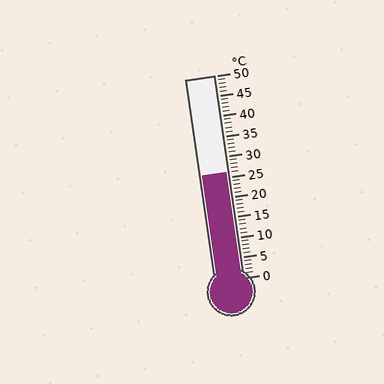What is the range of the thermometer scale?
The thermometer scale ranges from 0°C to 50°C.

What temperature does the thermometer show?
The thermometer shows approximately 26°C.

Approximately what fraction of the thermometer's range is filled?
The thermometer is filled to approximately 50% of its range.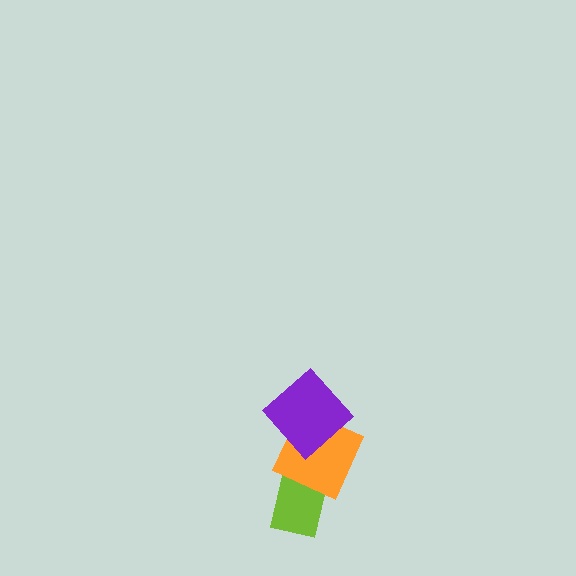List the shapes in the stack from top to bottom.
From top to bottom: the purple diamond, the orange square, the lime rectangle.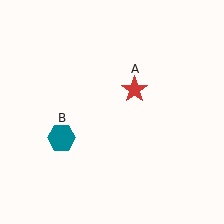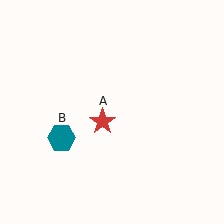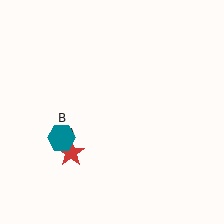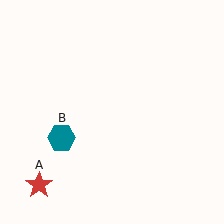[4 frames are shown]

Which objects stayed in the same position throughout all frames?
Teal hexagon (object B) remained stationary.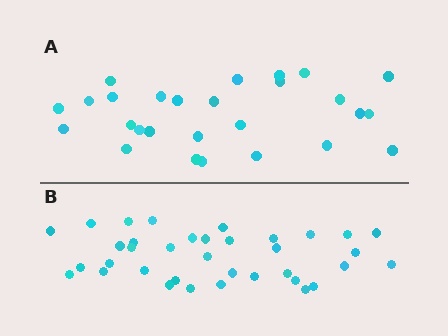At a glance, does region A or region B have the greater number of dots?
Region B (the bottom region) has more dots.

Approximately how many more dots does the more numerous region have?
Region B has roughly 8 or so more dots than region A.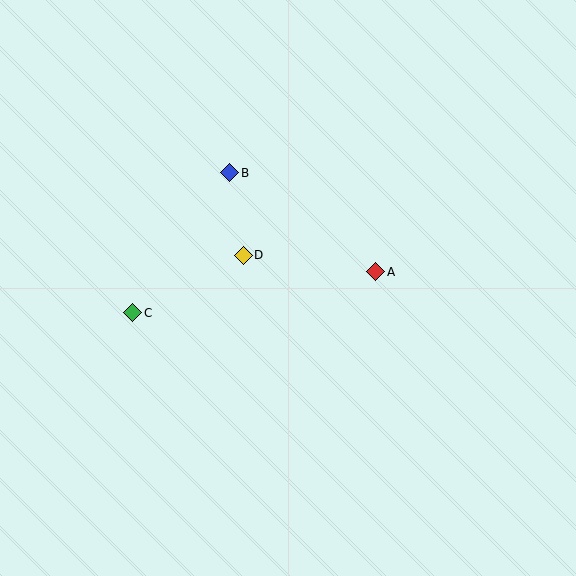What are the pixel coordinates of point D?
Point D is at (243, 255).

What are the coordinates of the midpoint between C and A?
The midpoint between C and A is at (254, 292).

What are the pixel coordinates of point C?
Point C is at (133, 313).